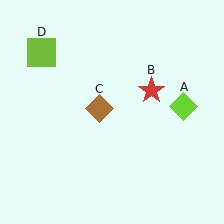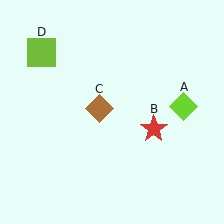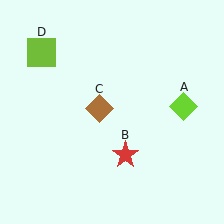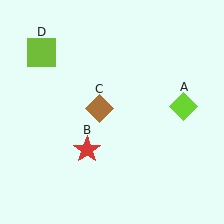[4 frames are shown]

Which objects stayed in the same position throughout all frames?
Lime diamond (object A) and brown diamond (object C) and lime square (object D) remained stationary.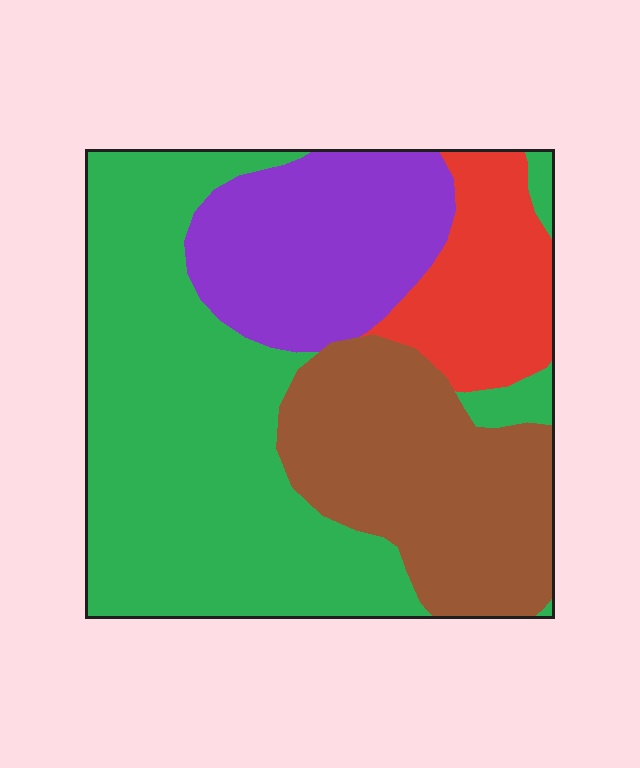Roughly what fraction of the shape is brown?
Brown takes up less than a quarter of the shape.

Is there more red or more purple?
Purple.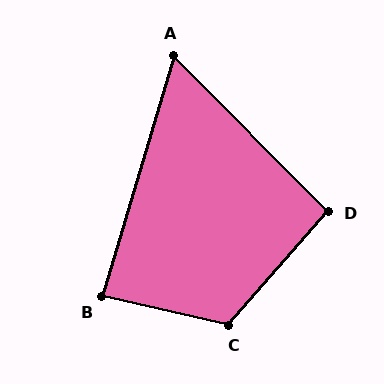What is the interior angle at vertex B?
Approximately 86 degrees (approximately right).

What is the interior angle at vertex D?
Approximately 94 degrees (approximately right).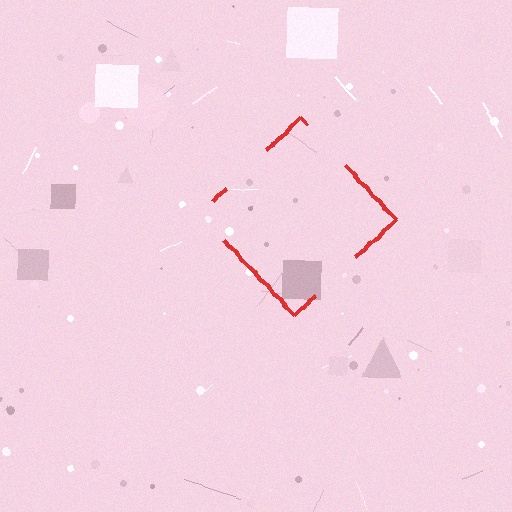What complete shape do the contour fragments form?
The contour fragments form a diamond.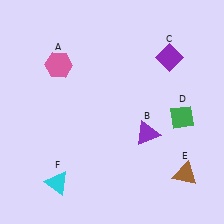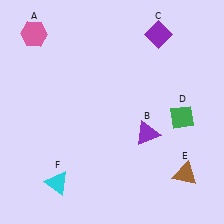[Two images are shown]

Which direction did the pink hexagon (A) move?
The pink hexagon (A) moved up.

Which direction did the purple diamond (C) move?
The purple diamond (C) moved up.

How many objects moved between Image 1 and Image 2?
2 objects moved between the two images.